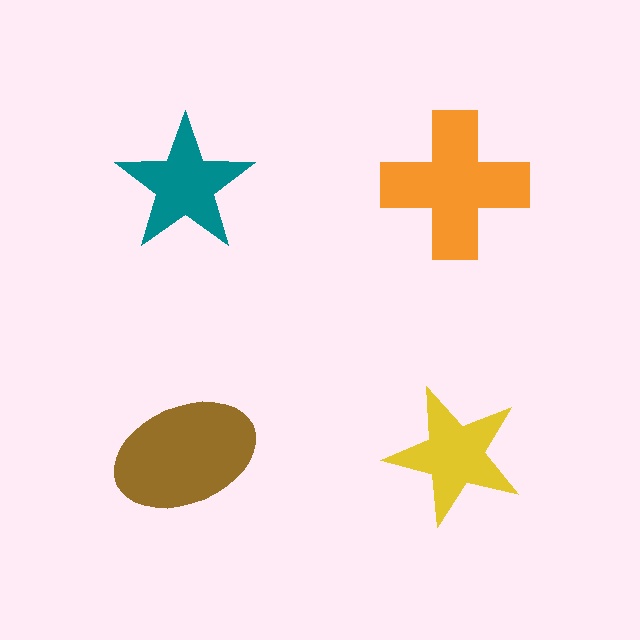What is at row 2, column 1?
A brown ellipse.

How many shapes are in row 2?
2 shapes.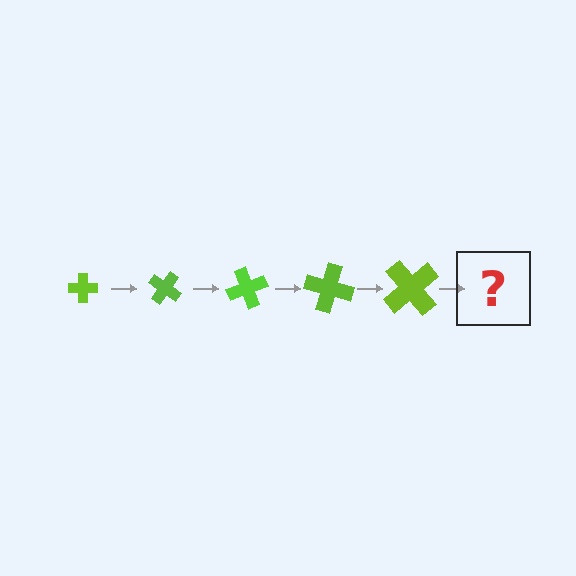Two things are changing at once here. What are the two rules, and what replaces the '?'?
The two rules are that the cross grows larger each step and it rotates 35 degrees each step. The '?' should be a cross, larger than the previous one and rotated 175 degrees from the start.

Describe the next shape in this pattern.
It should be a cross, larger than the previous one and rotated 175 degrees from the start.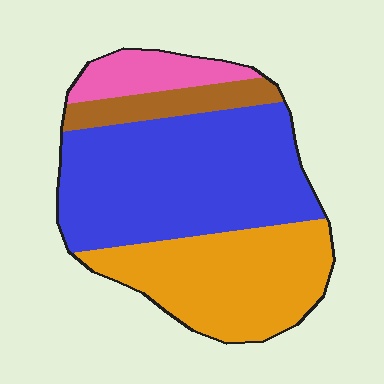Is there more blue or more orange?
Blue.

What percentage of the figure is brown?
Brown takes up about one tenth (1/10) of the figure.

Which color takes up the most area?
Blue, at roughly 50%.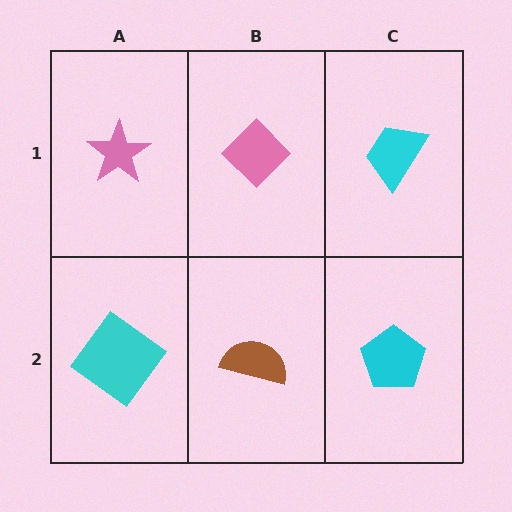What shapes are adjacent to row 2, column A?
A pink star (row 1, column A), a brown semicircle (row 2, column B).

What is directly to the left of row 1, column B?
A pink star.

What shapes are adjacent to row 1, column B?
A brown semicircle (row 2, column B), a pink star (row 1, column A), a cyan trapezoid (row 1, column C).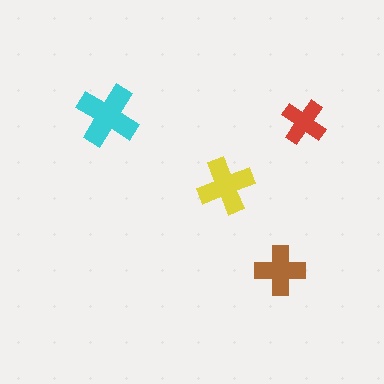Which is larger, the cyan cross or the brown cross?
The cyan one.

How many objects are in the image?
There are 4 objects in the image.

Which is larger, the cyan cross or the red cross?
The cyan one.